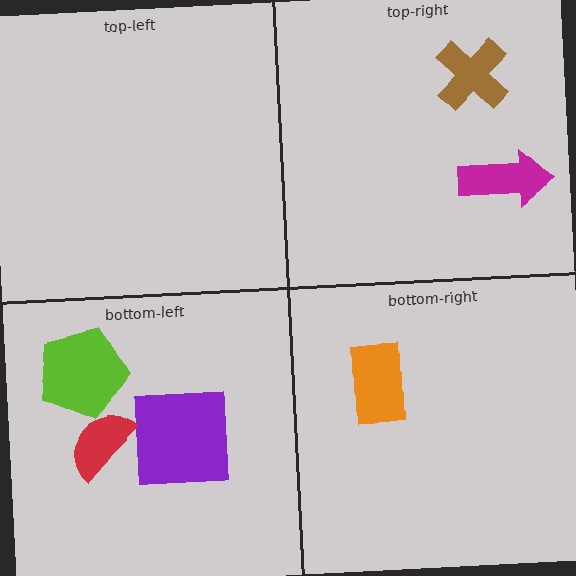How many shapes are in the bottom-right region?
1.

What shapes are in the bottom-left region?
The purple square, the red semicircle, the lime pentagon.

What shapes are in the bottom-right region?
The orange rectangle.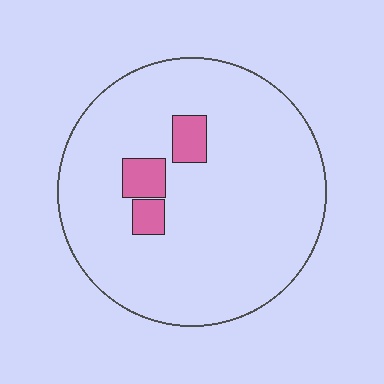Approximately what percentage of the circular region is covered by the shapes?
Approximately 10%.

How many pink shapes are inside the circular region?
3.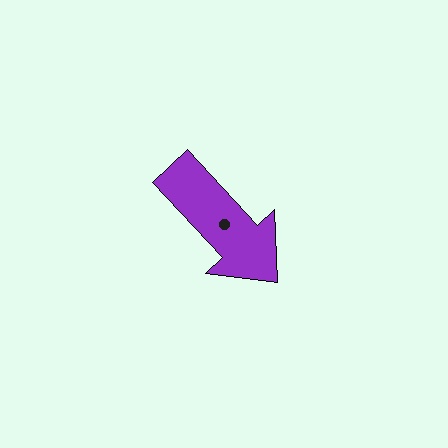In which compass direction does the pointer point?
Southeast.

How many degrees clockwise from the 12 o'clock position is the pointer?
Approximately 137 degrees.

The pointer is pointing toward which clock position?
Roughly 5 o'clock.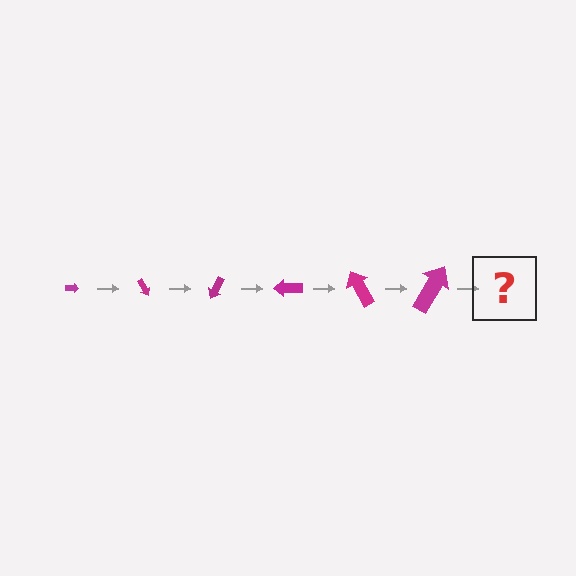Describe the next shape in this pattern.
It should be an arrow, larger than the previous one and rotated 360 degrees from the start.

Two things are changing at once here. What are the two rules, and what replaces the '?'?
The two rules are that the arrow grows larger each step and it rotates 60 degrees each step. The '?' should be an arrow, larger than the previous one and rotated 360 degrees from the start.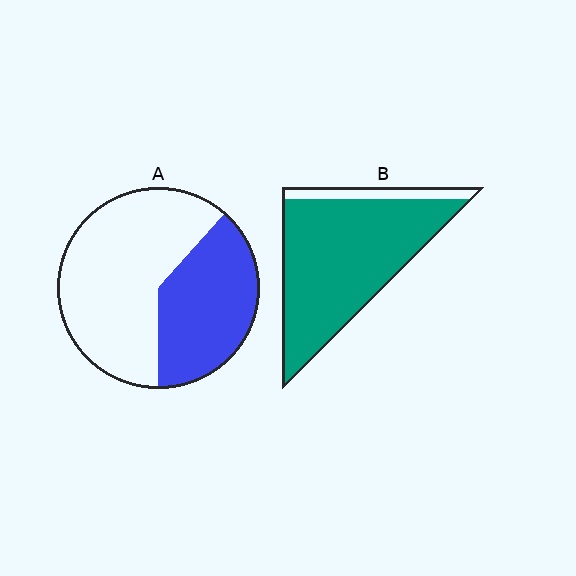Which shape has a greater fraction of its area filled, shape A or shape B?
Shape B.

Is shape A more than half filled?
No.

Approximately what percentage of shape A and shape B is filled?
A is approximately 40% and B is approximately 90%.